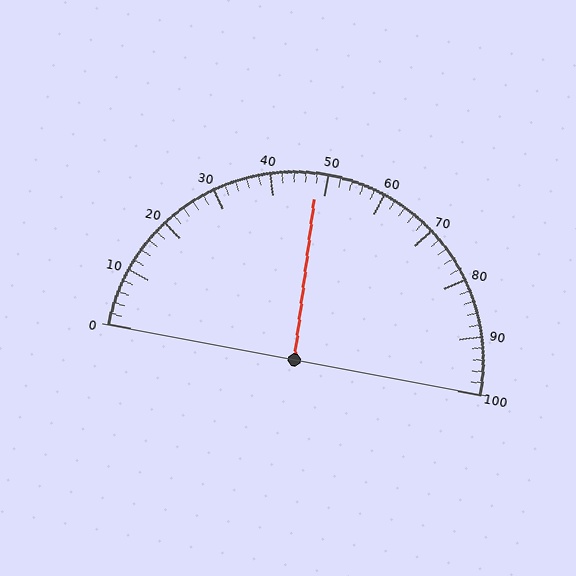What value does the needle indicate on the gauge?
The needle indicates approximately 48.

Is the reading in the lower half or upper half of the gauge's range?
The reading is in the lower half of the range (0 to 100).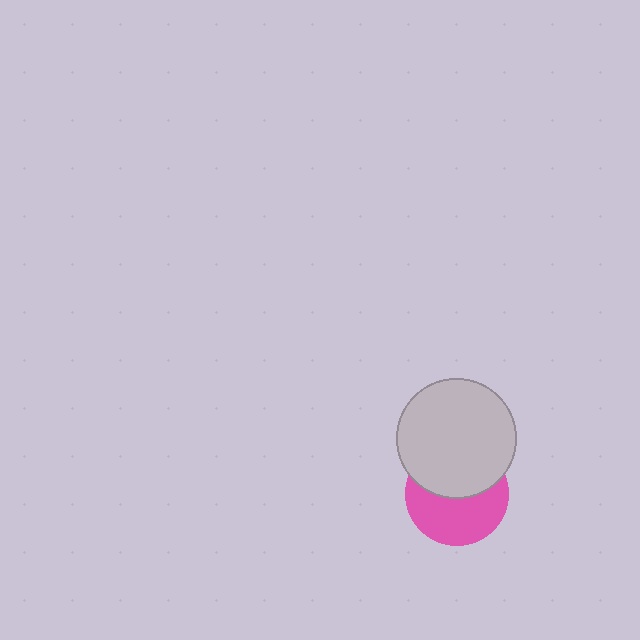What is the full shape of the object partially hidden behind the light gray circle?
The partially hidden object is a pink circle.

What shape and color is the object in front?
The object in front is a light gray circle.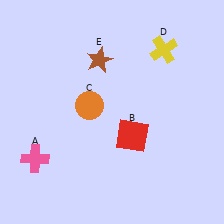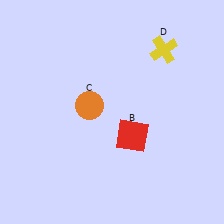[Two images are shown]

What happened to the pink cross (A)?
The pink cross (A) was removed in Image 2. It was in the bottom-left area of Image 1.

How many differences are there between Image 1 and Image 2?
There are 2 differences between the two images.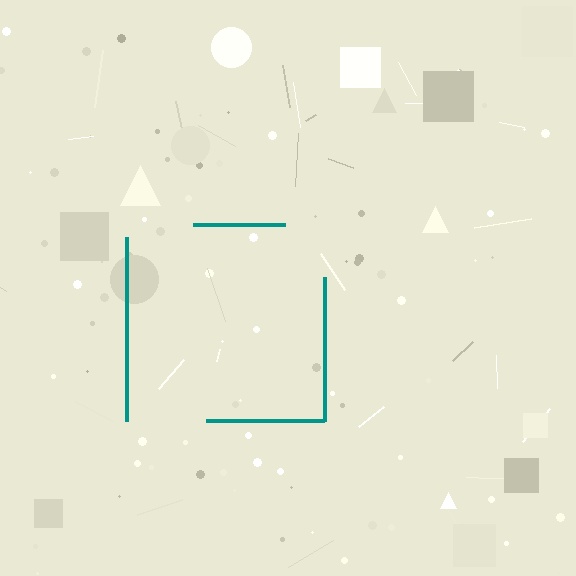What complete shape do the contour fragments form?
The contour fragments form a square.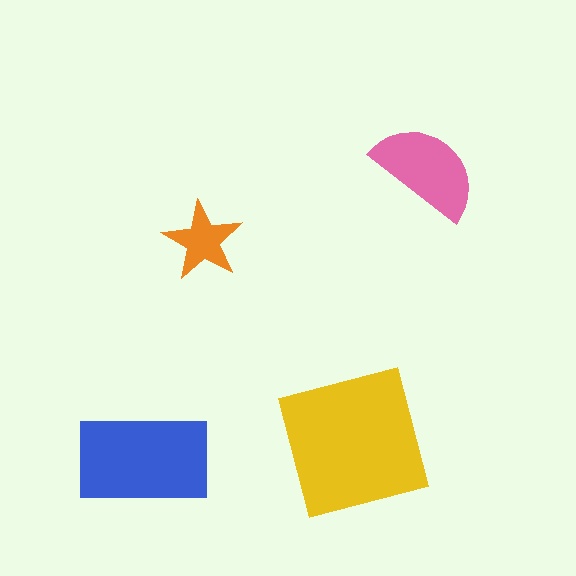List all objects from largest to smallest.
The yellow square, the blue rectangle, the pink semicircle, the orange star.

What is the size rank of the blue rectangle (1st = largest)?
2nd.